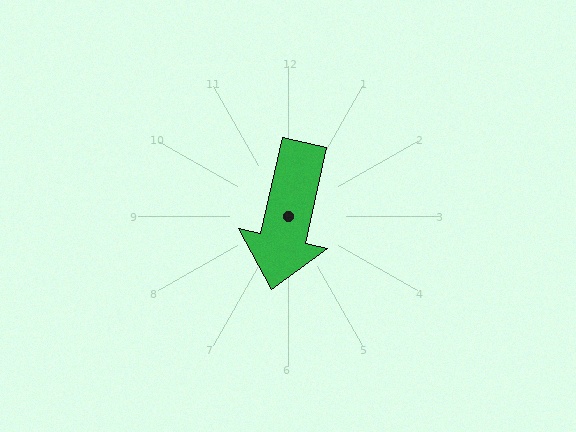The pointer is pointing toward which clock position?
Roughly 6 o'clock.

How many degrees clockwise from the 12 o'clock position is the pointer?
Approximately 193 degrees.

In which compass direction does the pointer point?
South.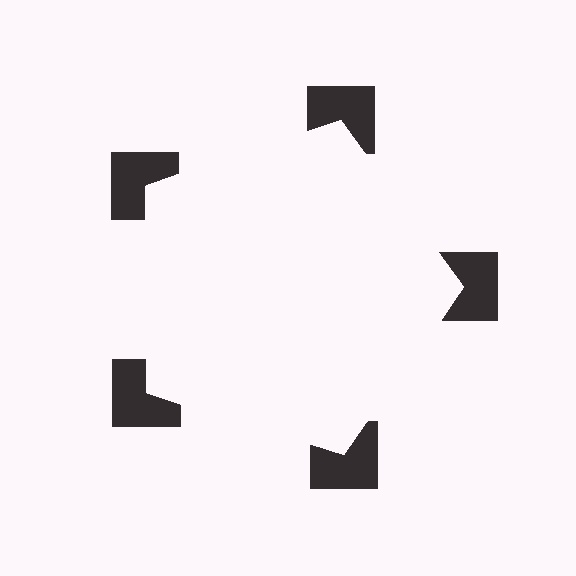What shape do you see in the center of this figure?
An illusory pentagon — its edges are inferred from the aligned wedge cuts in the notched squares, not physically drawn.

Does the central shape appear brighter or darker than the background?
It typically appears slightly brighter than the background, even though no actual brightness change is drawn.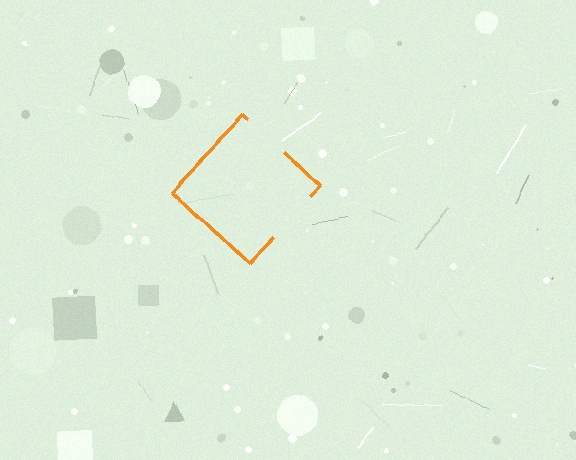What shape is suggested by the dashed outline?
The dashed outline suggests a diamond.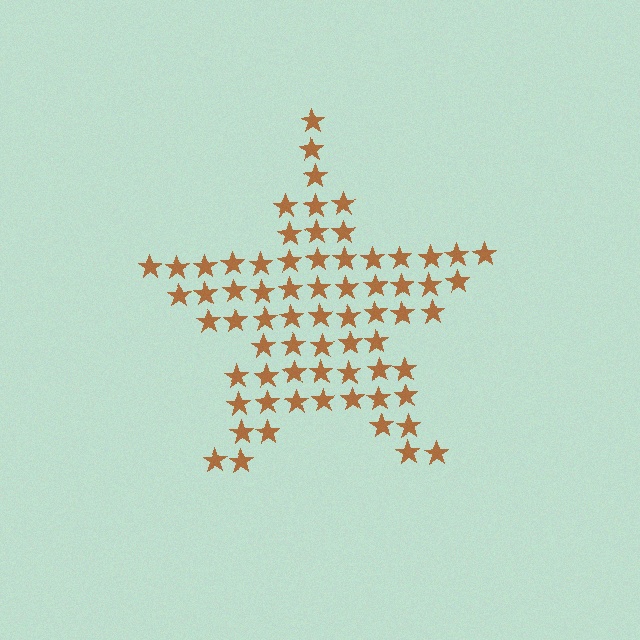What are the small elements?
The small elements are stars.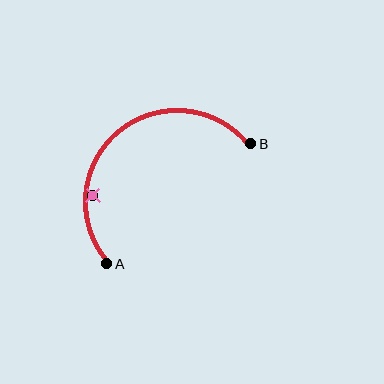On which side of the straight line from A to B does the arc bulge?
The arc bulges above and to the left of the straight line connecting A and B.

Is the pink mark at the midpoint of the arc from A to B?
No — the pink mark does not lie on the arc at all. It sits slightly inside the curve.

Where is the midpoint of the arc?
The arc midpoint is the point on the curve farthest from the straight line joining A and B. It sits above and to the left of that line.